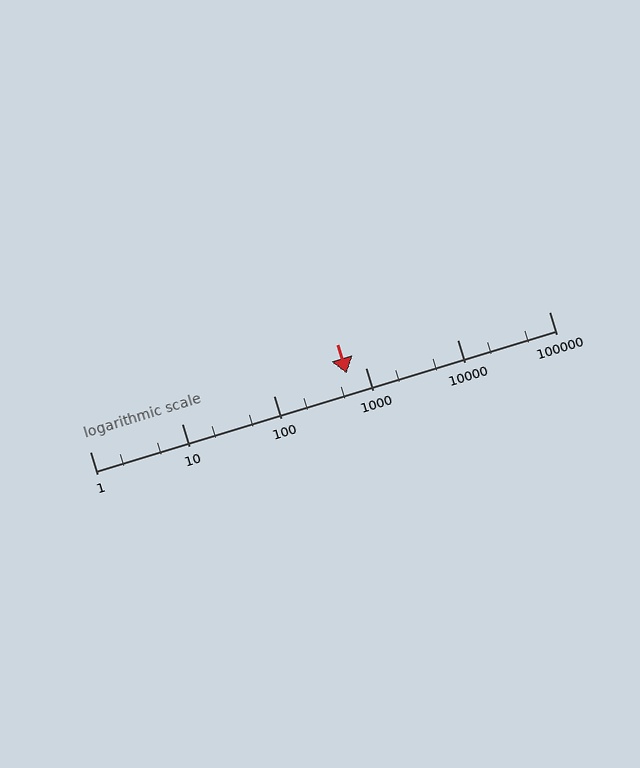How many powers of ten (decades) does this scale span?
The scale spans 5 decades, from 1 to 100000.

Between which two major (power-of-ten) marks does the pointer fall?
The pointer is between 100 and 1000.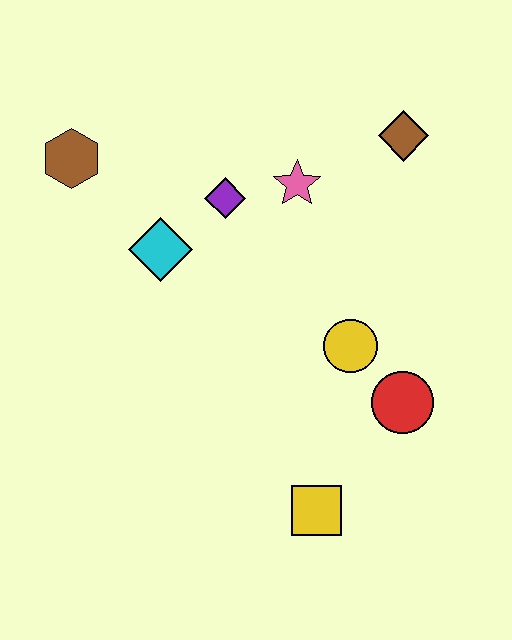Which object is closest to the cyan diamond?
The purple diamond is closest to the cyan diamond.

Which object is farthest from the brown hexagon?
The yellow square is farthest from the brown hexagon.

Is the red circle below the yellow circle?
Yes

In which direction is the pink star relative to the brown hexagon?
The pink star is to the right of the brown hexagon.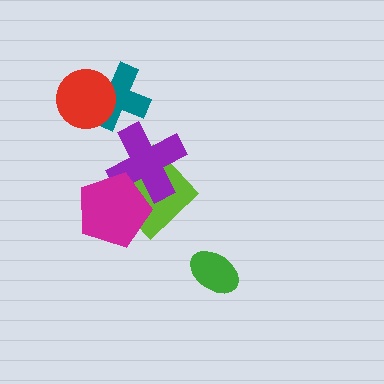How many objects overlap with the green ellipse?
0 objects overlap with the green ellipse.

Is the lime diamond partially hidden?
Yes, it is partially covered by another shape.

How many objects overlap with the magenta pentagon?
2 objects overlap with the magenta pentagon.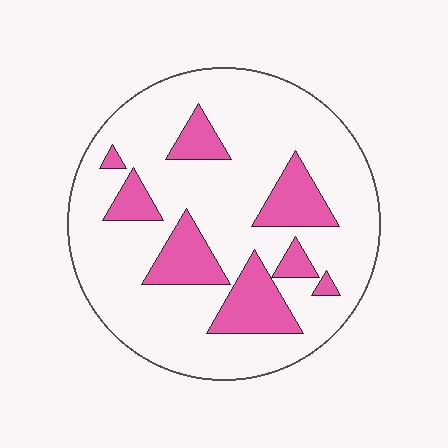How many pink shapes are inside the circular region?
8.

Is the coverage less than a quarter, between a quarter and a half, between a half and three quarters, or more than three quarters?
Less than a quarter.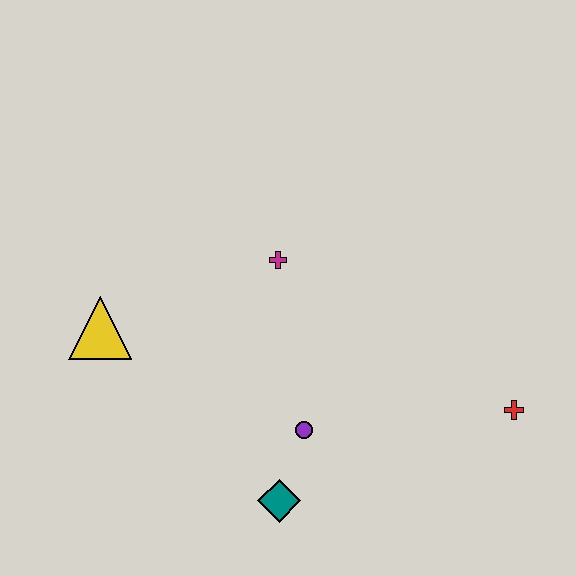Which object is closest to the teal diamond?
The purple circle is closest to the teal diamond.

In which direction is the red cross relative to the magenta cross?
The red cross is to the right of the magenta cross.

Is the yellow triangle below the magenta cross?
Yes